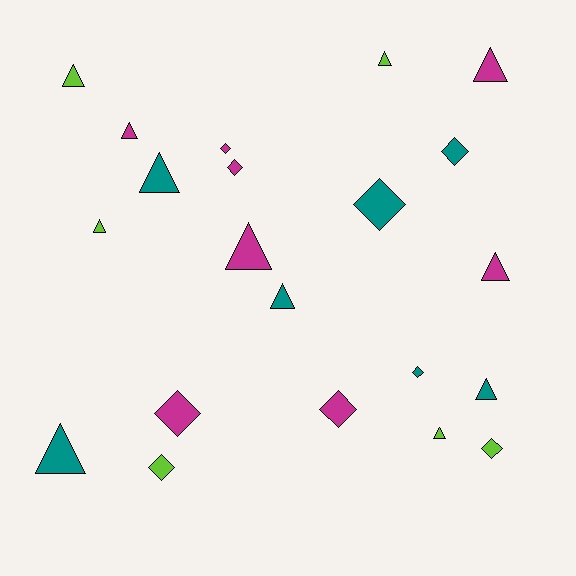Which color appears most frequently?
Magenta, with 8 objects.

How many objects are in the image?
There are 21 objects.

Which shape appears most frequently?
Triangle, with 12 objects.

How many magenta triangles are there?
There are 4 magenta triangles.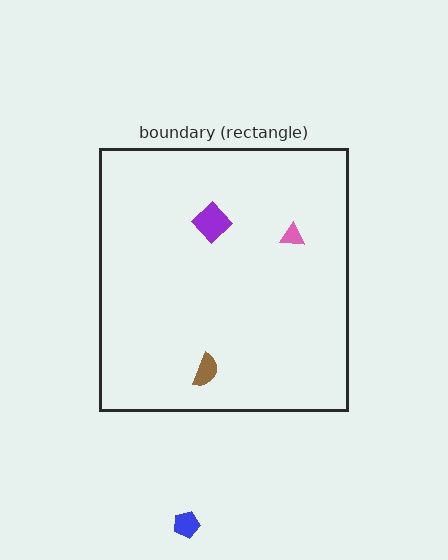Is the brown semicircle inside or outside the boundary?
Inside.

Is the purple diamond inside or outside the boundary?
Inside.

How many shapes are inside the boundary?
3 inside, 1 outside.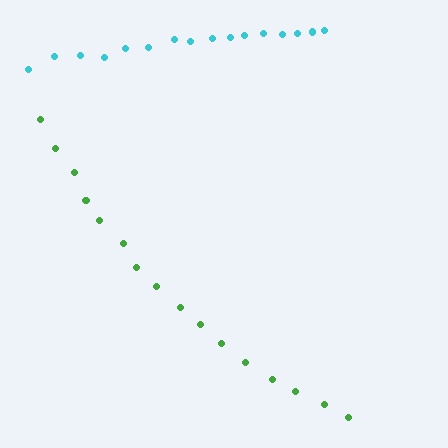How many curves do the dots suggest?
There are 2 distinct paths.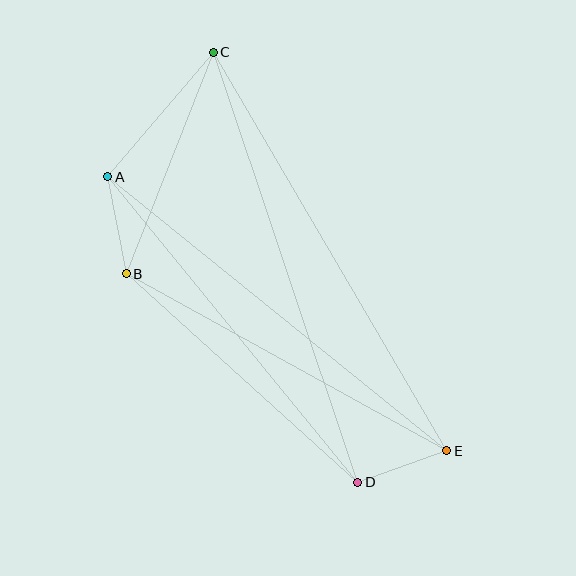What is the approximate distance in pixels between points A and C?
The distance between A and C is approximately 163 pixels.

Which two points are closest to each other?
Points D and E are closest to each other.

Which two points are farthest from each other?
Points C and E are farthest from each other.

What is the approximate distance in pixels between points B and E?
The distance between B and E is approximately 367 pixels.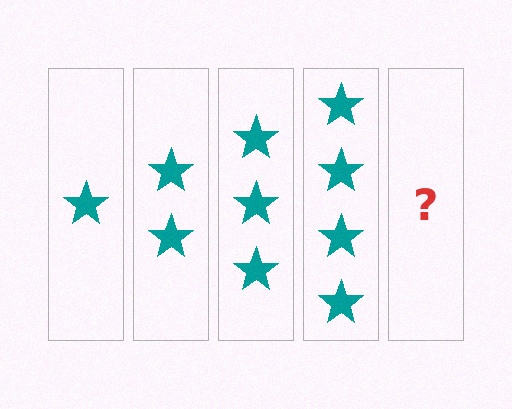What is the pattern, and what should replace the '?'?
The pattern is that each step adds one more star. The '?' should be 5 stars.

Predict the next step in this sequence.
The next step is 5 stars.